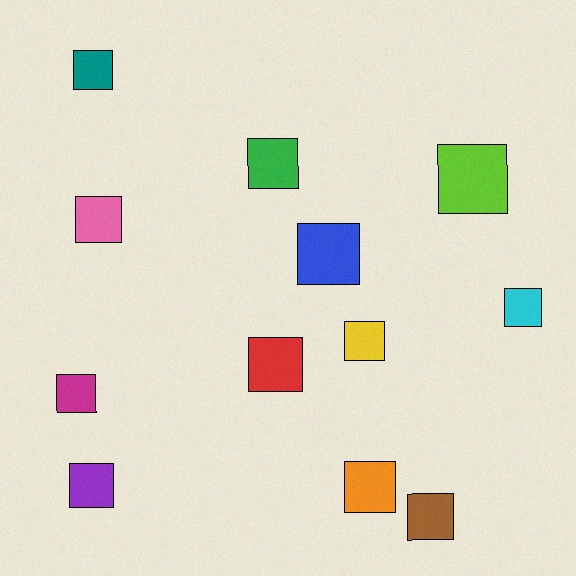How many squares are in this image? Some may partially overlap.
There are 12 squares.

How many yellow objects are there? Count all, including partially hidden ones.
There is 1 yellow object.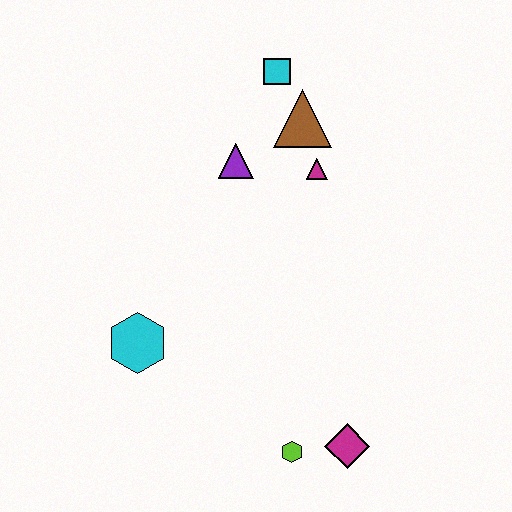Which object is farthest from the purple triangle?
The magenta diamond is farthest from the purple triangle.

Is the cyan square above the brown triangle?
Yes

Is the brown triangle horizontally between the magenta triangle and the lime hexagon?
Yes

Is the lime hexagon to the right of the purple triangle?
Yes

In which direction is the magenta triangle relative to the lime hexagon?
The magenta triangle is above the lime hexagon.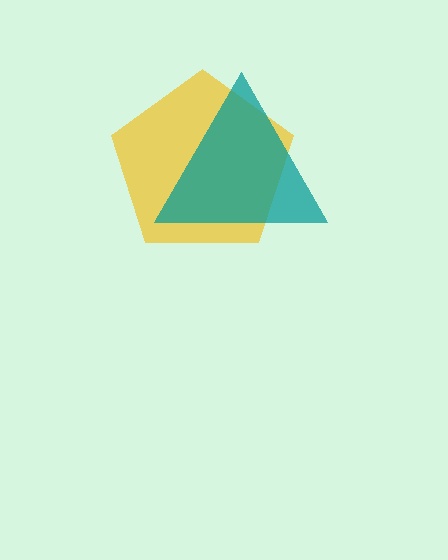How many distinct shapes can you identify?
There are 2 distinct shapes: a yellow pentagon, a teal triangle.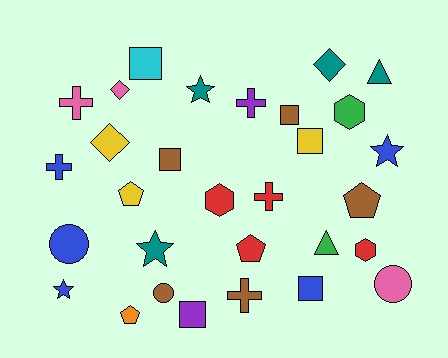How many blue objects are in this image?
There are 5 blue objects.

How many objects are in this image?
There are 30 objects.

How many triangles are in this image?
There are 2 triangles.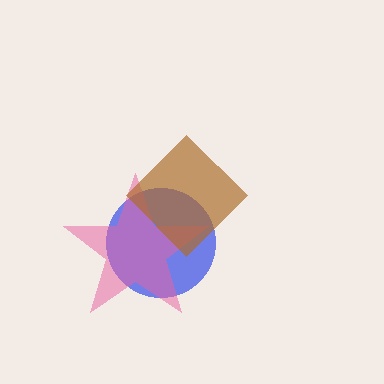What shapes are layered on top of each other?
The layered shapes are: a blue circle, a pink star, a brown diamond.